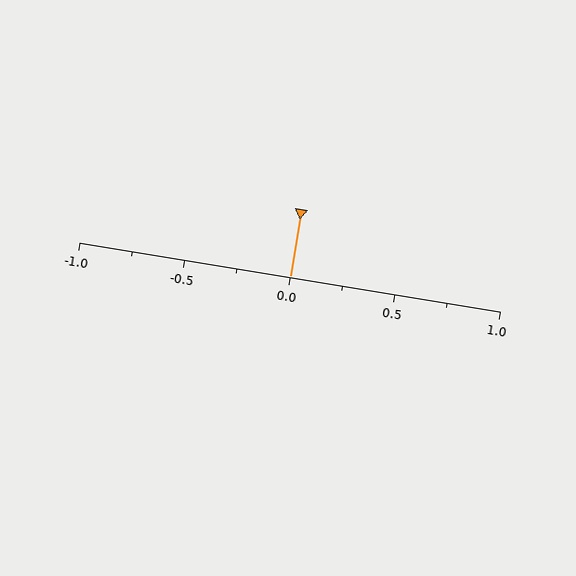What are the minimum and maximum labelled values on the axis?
The axis runs from -1.0 to 1.0.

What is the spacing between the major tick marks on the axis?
The major ticks are spaced 0.5 apart.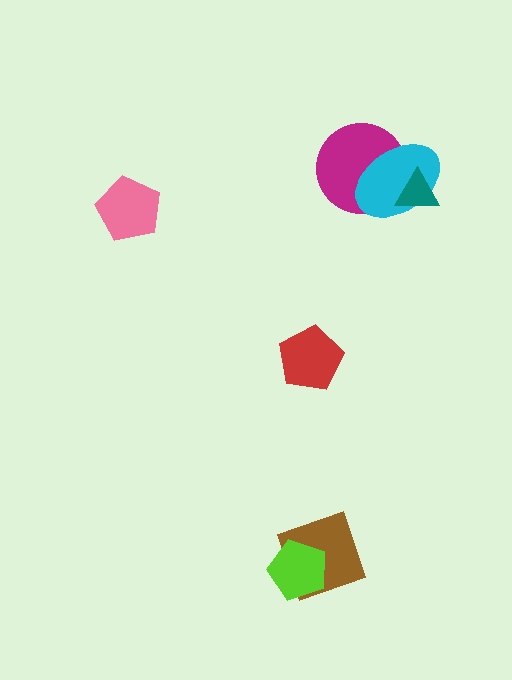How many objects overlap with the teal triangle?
2 objects overlap with the teal triangle.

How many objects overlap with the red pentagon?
0 objects overlap with the red pentagon.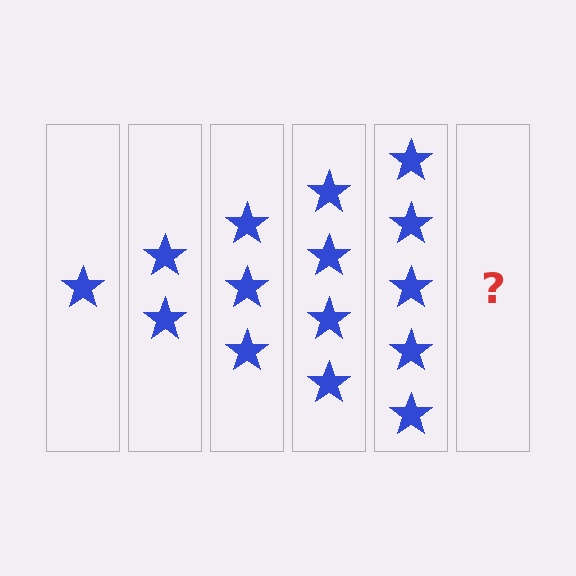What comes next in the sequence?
The next element should be 6 stars.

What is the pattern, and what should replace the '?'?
The pattern is that each step adds one more star. The '?' should be 6 stars.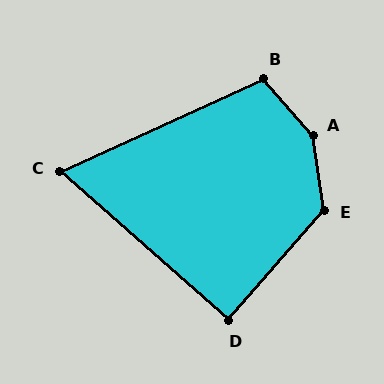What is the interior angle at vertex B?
Approximately 107 degrees (obtuse).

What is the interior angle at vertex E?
Approximately 130 degrees (obtuse).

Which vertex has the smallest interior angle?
C, at approximately 66 degrees.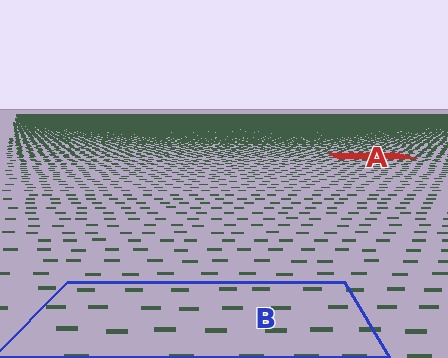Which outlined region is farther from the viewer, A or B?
Region A is farther from the viewer — the texture elements inside it appear smaller and more densely packed.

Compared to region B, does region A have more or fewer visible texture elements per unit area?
Region A has more texture elements per unit area — they are packed more densely because it is farther away.